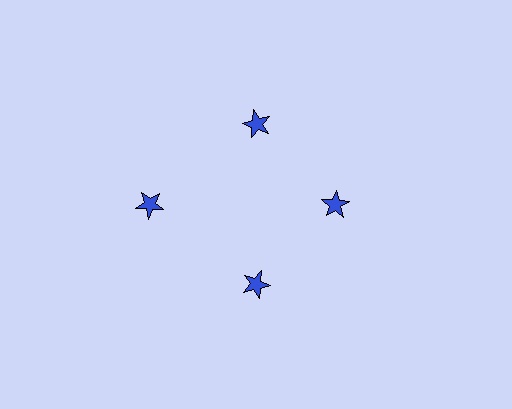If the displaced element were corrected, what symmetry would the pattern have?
It would have 4-fold rotational symmetry — the pattern would map onto itself every 90 degrees.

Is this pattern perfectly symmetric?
No. The 4 blue stars are arranged in a ring, but one element near the 9 o'clock position is pushed outward from the center, breaking the 4-fold rotational symmetry.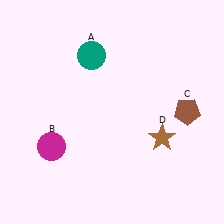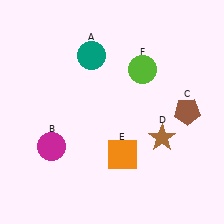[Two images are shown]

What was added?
An orange square (E), a lime circle (F) were added in Image 2.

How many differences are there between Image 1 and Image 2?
There are 2 differences between the two images.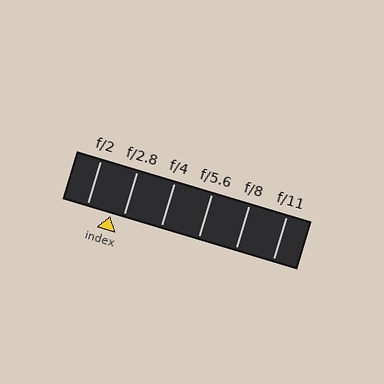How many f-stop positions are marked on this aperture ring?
There are 6 f-stop positions marked.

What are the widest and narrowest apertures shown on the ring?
The widest aperture shown is f/2 and the narrowest is f/11.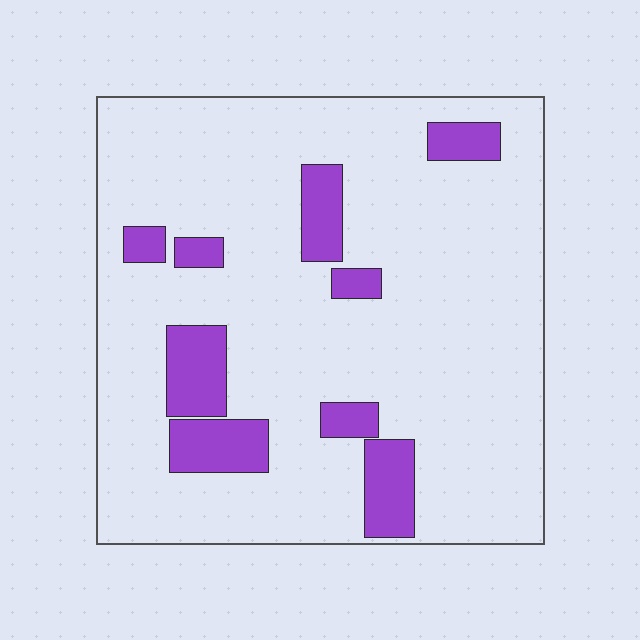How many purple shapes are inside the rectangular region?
9.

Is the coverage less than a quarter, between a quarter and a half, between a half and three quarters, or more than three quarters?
Less than a quarter.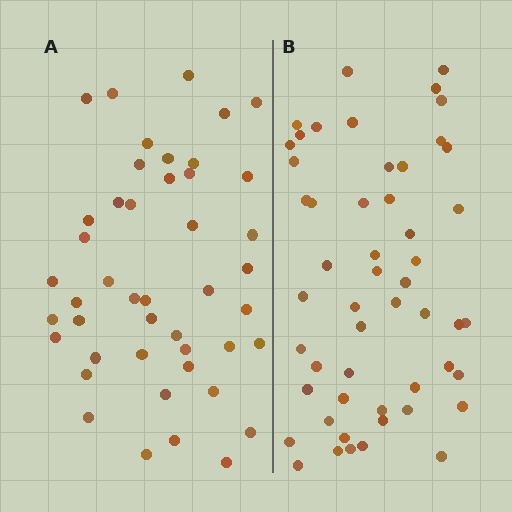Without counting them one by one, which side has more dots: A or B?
Region B (the right region) has more dots.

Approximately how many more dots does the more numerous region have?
Region B has roughly 8 or so more dots than region A.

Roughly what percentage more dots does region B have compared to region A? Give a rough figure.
About 15% more.